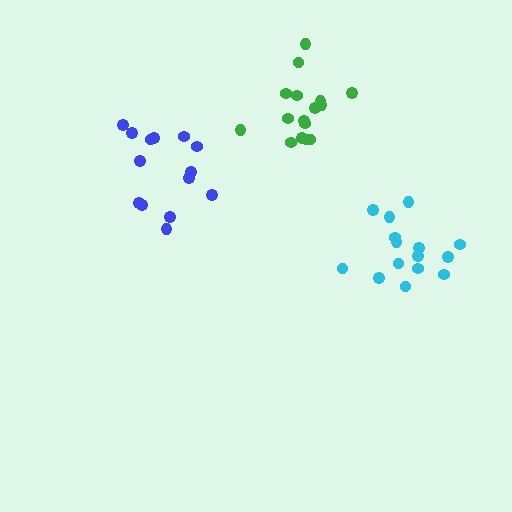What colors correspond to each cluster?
The clusters are colored: green, blue, cyan.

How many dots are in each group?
Group 1: 16 dots, Group 2: 14 dots, Group 3: 15 dots (45 total).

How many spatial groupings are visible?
There are 3 spatial groupings.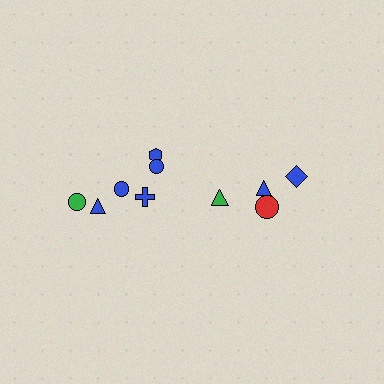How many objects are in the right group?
There are 4 objects.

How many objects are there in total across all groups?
There are 10 objects.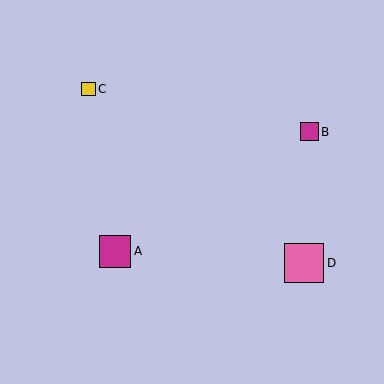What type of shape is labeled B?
Shape B is a magenta square.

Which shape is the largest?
The pink square (labeled D) is the largest.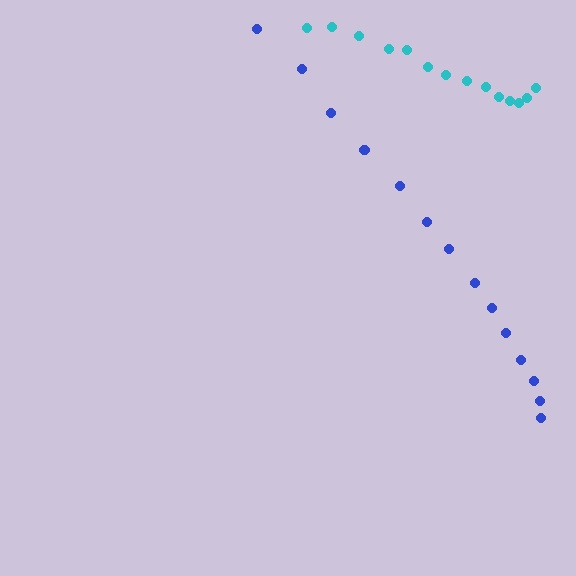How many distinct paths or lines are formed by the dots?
There are 2 distinct paths.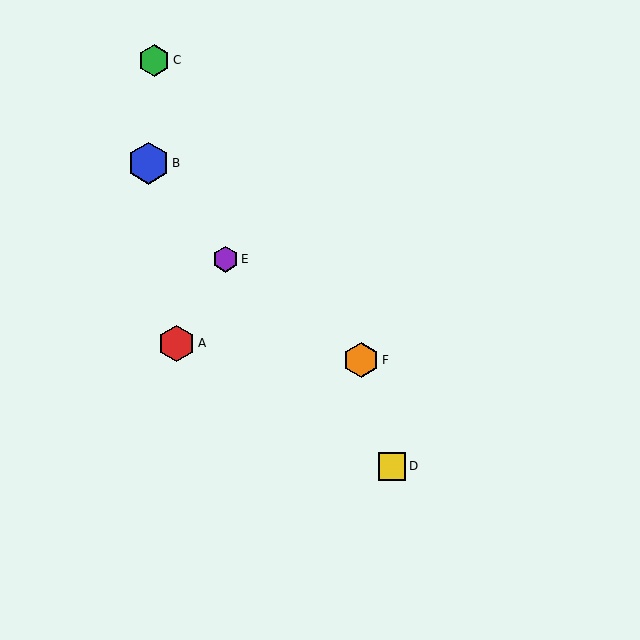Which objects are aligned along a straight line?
Objects B, D, E are aligned along a straight line.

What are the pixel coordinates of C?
Object C is at (154, 60).